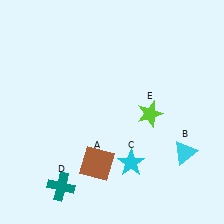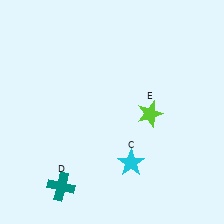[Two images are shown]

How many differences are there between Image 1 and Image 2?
There are 2 differences between the two images.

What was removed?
The cyan triangle (B), the brown square (A) were removed in Image 2.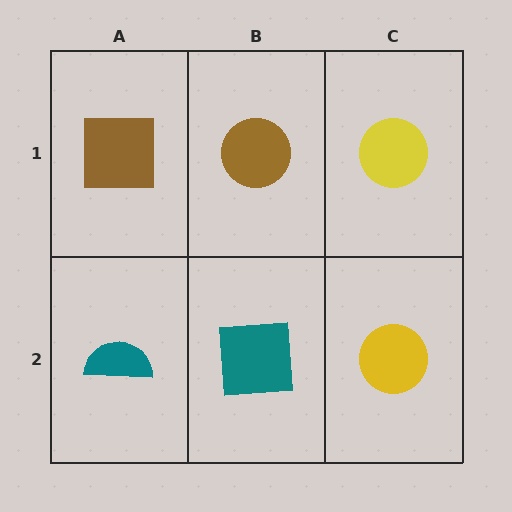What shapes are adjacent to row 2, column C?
A yellow circle (row 1, column C), a teal square (row 2, column B).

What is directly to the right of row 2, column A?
A teal square.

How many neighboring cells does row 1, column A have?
2.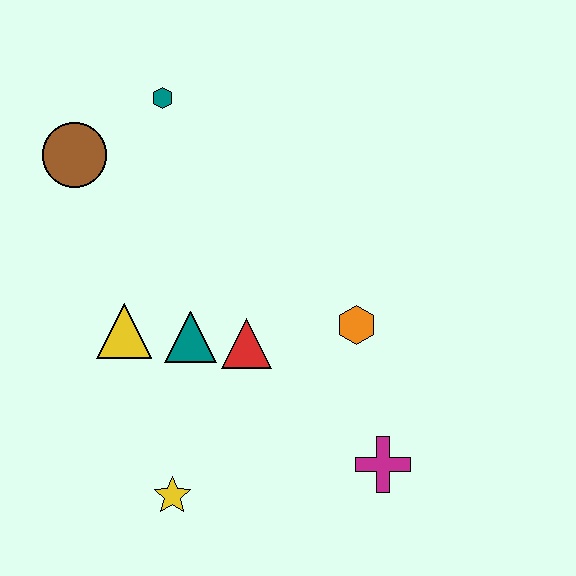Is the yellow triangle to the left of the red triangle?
Yes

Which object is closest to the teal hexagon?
The brown circle is closest to the teal hexagon.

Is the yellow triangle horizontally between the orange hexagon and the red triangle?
No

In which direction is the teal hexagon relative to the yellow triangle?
The teal hexagon is above the yellow triangle.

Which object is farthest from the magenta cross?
The brown circle is farthest from the magenta cross.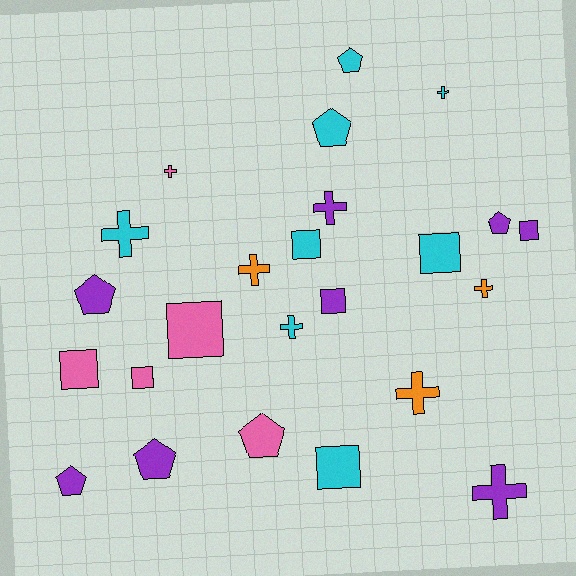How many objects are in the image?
There are 24 objects.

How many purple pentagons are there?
There are 4 purple pentagons.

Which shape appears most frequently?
Cross, with 9 objects.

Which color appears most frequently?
Purple, with 8 objects.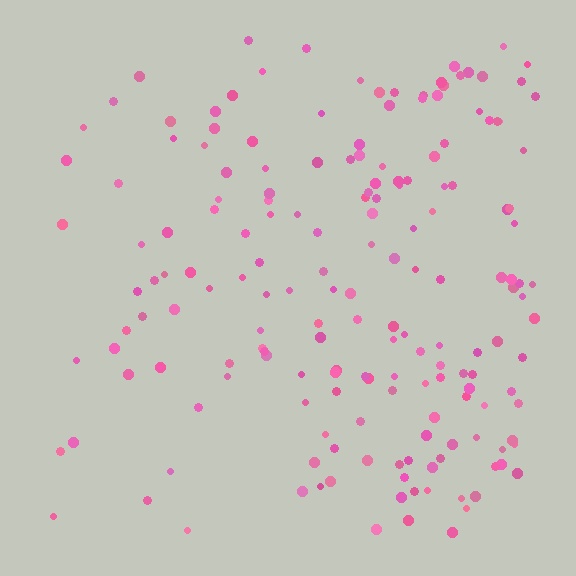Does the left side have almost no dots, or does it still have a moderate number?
Still a moderate number, just noticeably fewer than the right.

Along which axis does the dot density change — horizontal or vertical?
Horizontal.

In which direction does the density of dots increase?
From left to right, with the right side densest.